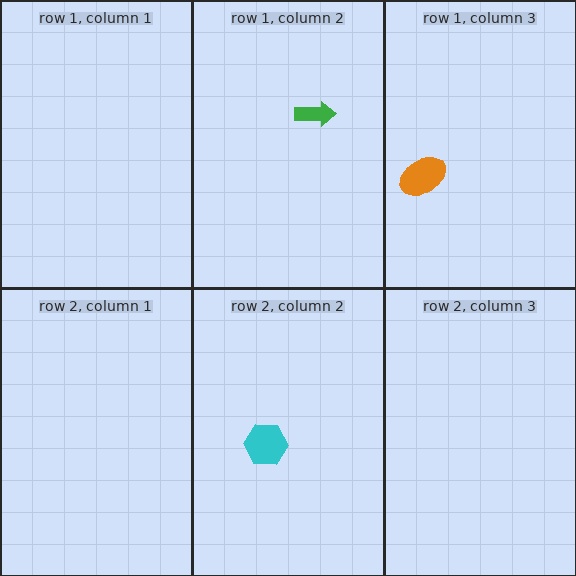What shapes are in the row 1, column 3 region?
The orange ellipse.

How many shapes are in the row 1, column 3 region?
1.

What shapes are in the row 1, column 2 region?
The green arrow.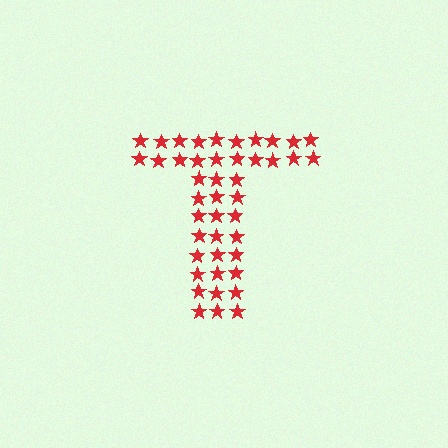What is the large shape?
The large shape is the letter T.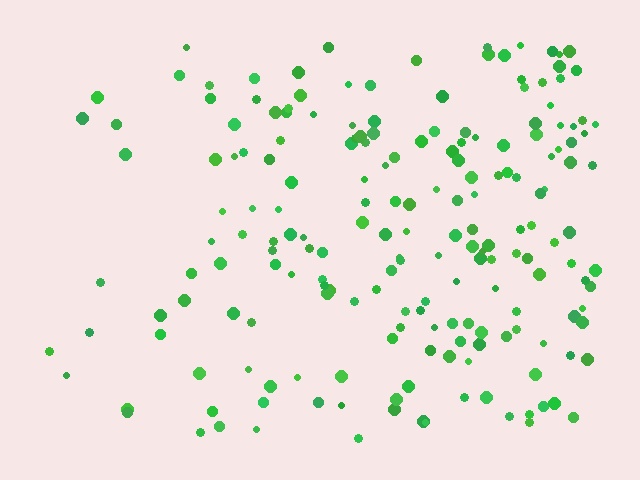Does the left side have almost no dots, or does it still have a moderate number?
Still a moderate number, just noticeably fewer than the right.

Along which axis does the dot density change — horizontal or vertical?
Horizontal.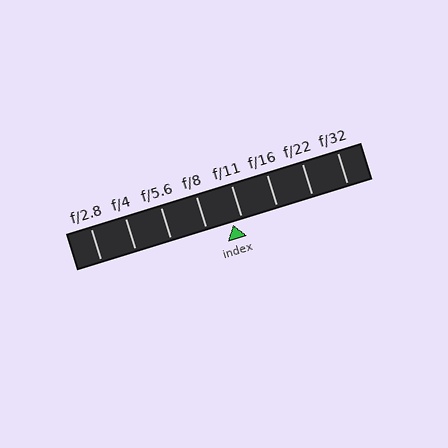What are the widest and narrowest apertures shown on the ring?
The widest aperture shown is f/2.8 and the narrowest is f/32.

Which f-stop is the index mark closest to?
The index mark is closest to f/11.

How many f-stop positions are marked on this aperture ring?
There are 8 f-stop positions marked.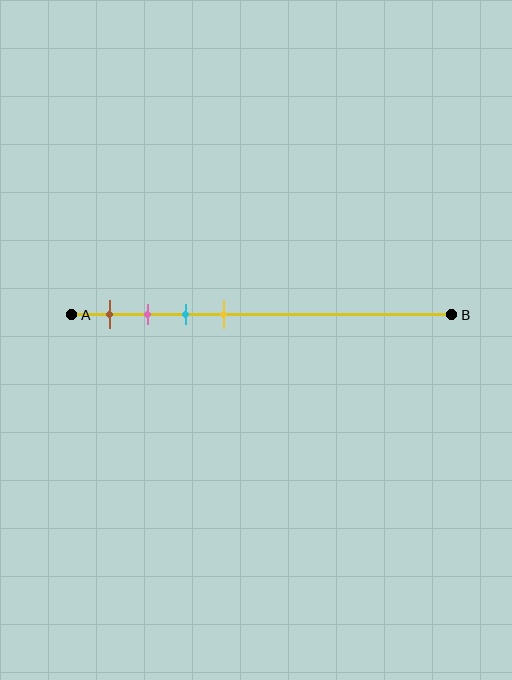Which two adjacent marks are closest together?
The pink and cyan marks are the closest adjacent pair.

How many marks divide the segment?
There are 4 marks dividing the segment.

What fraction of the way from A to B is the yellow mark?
The yellow mark is approximately 40% (0.4) of the way from A to B.